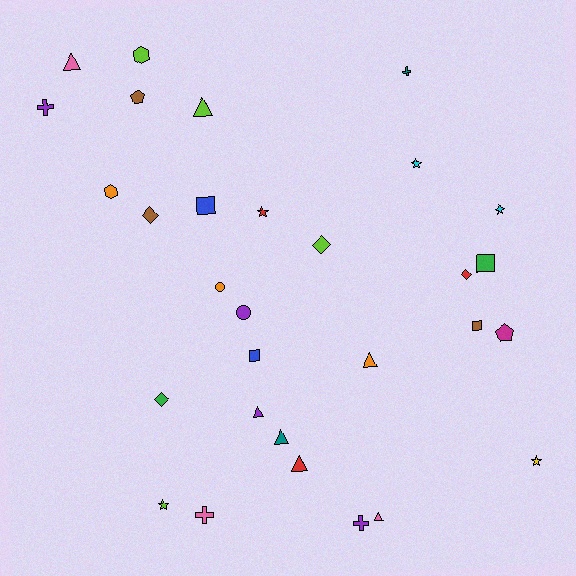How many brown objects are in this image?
There are 3 brown objects.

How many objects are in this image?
There are 30 objects.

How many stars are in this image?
There are 5 stars.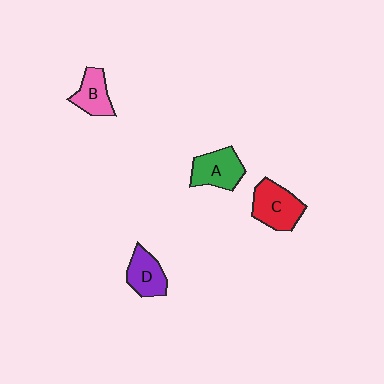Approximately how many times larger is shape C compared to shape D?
Approximately 1.3 times.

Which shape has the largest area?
Shape C (red).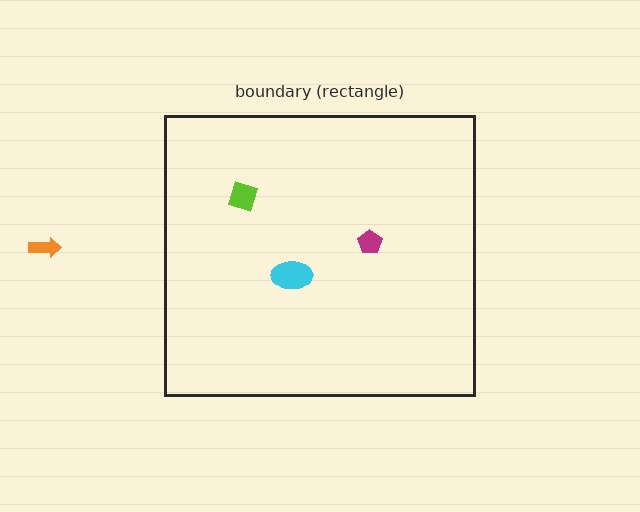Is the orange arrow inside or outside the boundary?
Outside.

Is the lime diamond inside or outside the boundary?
Inside.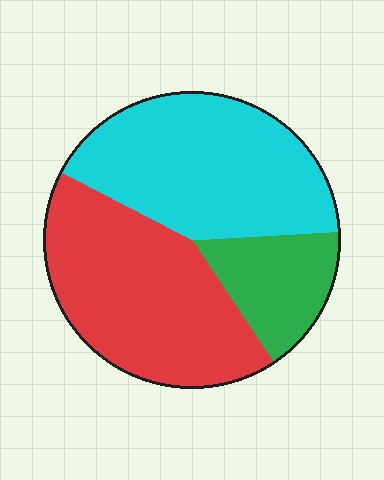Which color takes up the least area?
Green, at roughly 15%.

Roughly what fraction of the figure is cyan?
Cyan takes up between a third and a half of the figure.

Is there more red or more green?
Red.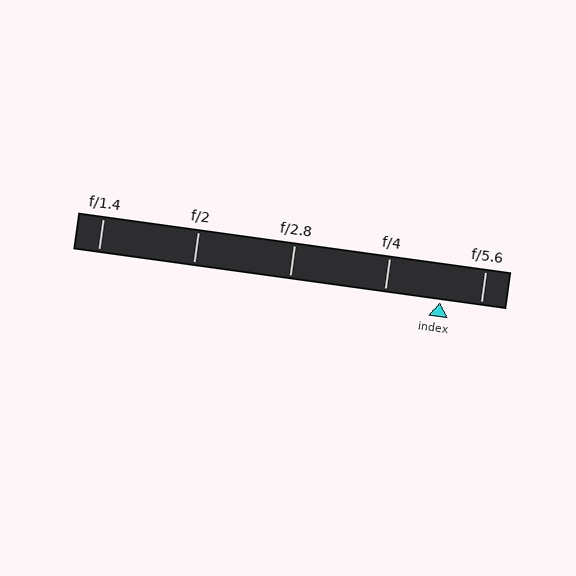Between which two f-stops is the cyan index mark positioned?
The index mark is between f/4 and f/5.6.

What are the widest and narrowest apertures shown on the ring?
The widest aperture shown is f/1.4 and the narrowest is f/5.6.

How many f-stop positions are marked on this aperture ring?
There are 5 f-stop positions marked.